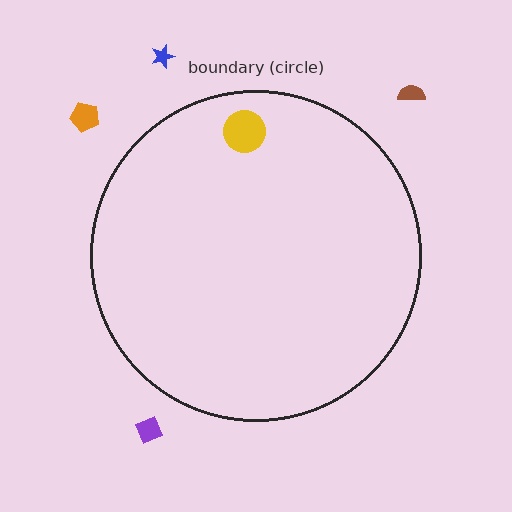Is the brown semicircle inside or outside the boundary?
Outside.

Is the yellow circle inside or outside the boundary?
Inside.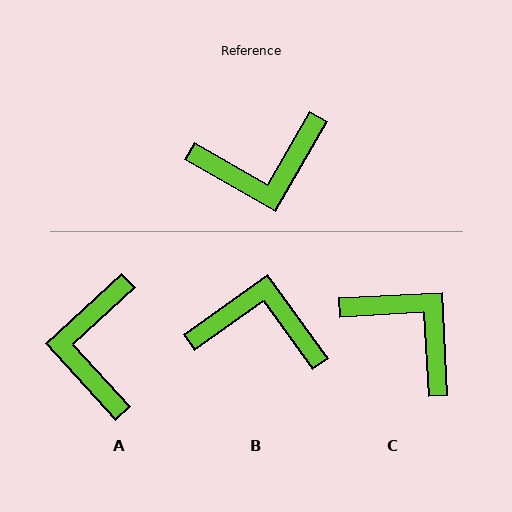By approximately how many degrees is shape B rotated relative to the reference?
Approximately 156 degrees counter-clockwise.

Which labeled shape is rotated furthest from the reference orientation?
B, about 156 degrees away.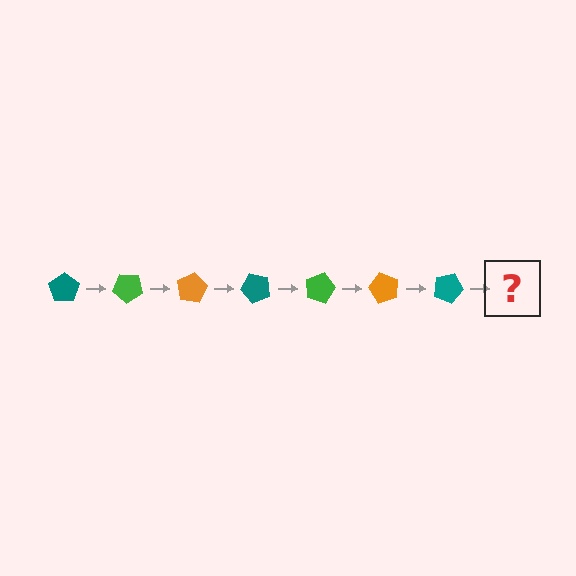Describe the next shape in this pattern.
It should be a green pentagon, rotated 280 degrees from the start.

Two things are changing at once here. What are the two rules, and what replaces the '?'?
The two rules are that it rotates 40 degrees each step and the color cycles through teal, green, and orange. The '?' should be a green pentagon, rotated 280 degrees from the start.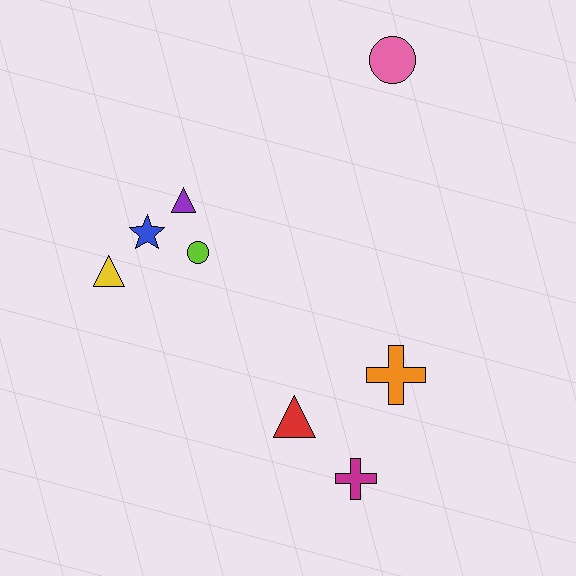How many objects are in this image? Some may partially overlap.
There are 8 objects.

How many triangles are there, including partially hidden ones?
There are 3 triangles.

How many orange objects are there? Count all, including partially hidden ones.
There is 1 orange object.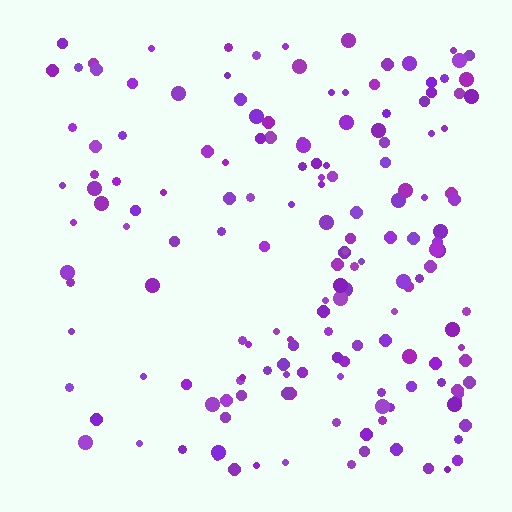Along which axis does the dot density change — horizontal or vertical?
Horizontal.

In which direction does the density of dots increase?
From left to right, with the right side densest.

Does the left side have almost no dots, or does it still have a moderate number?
Still a moderate number, just noticeably fewer than the right.